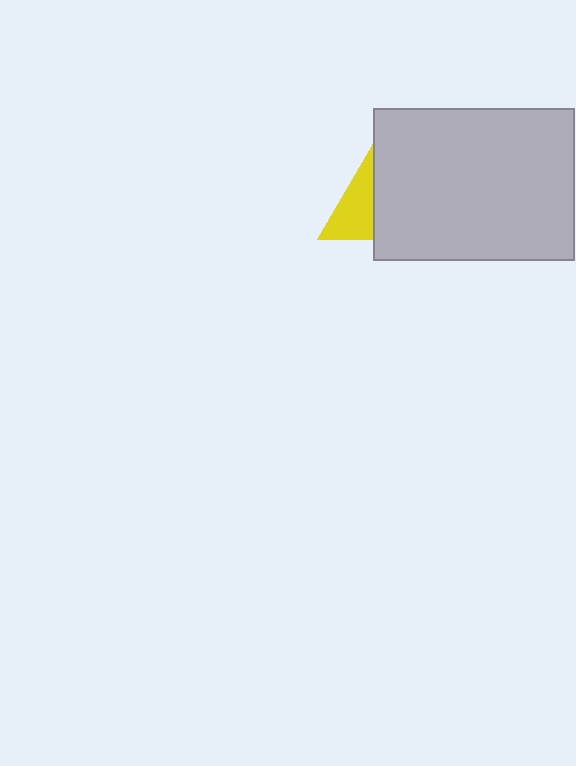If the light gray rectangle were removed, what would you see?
You would see the complete yellow triangle.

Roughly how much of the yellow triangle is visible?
A small part of it is visible (roughly 40%).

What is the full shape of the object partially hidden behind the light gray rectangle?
The partially hidden object is a yellow triangle.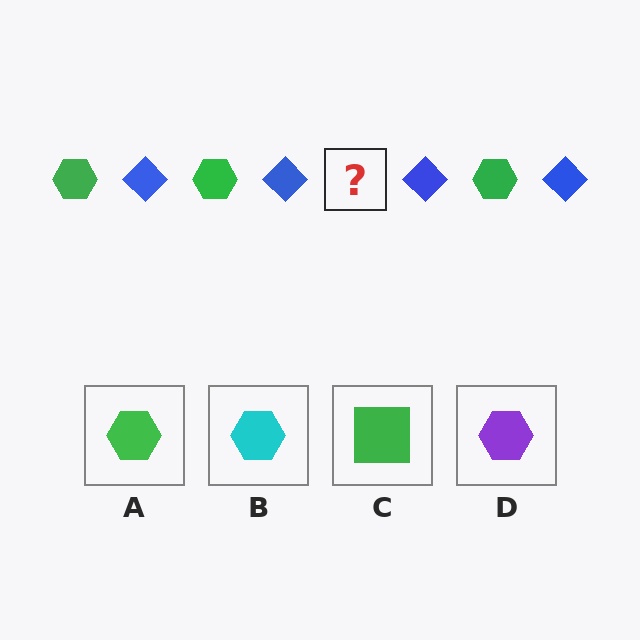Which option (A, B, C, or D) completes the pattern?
A.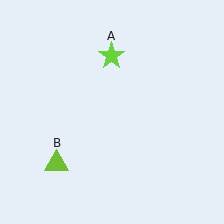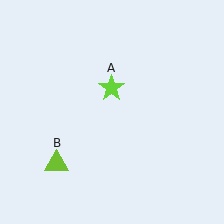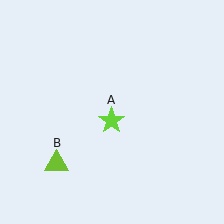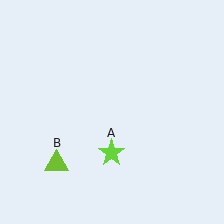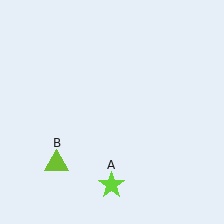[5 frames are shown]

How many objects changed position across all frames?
1 object changed position: lime star (object A).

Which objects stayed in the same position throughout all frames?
Lime triangle (object B) remained stationary.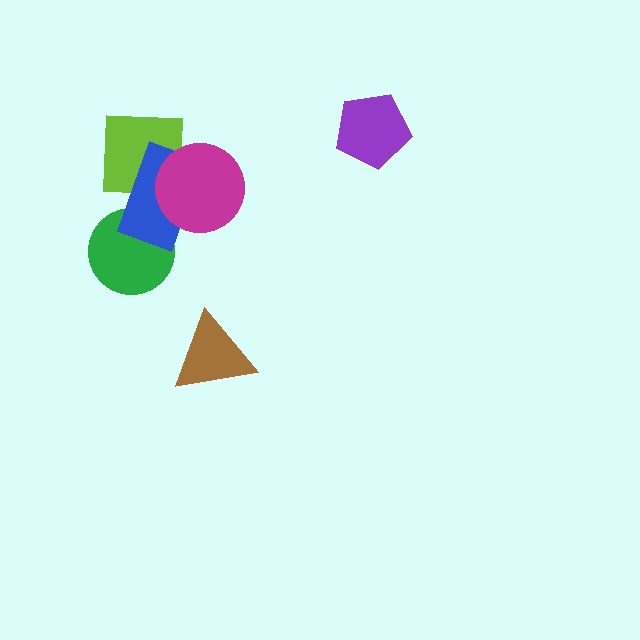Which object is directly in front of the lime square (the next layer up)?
The blue rectangle is directly in front of the lime square.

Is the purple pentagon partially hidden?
No, no other shape covers it.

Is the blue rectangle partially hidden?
Yes, it is partially covered by another shape.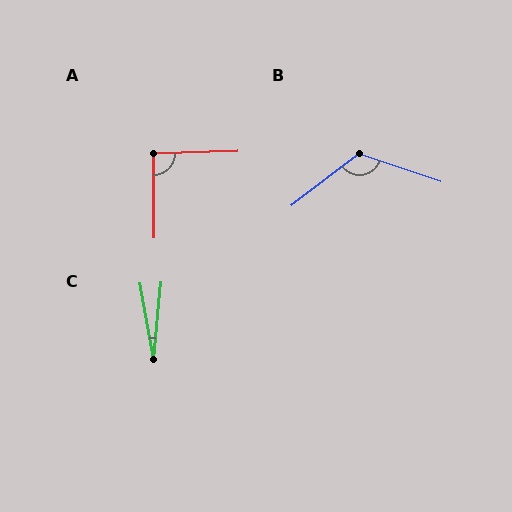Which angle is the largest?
B, at approximately 124 degrees.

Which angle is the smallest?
C, at approximately 16 degrees.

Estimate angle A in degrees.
Approximately 91 degrees.